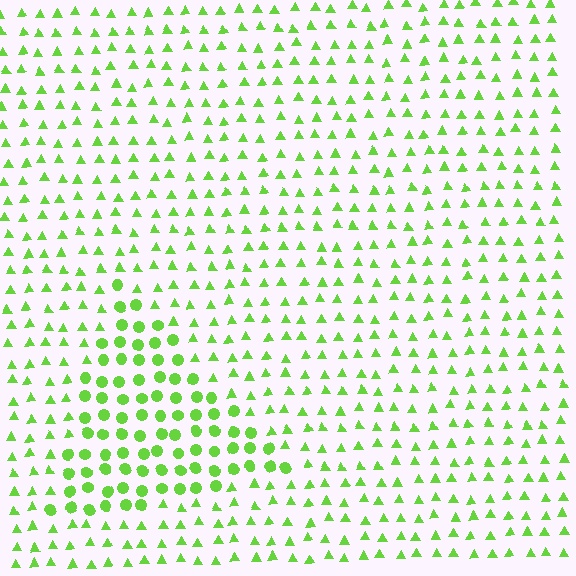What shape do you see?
I see a triangle.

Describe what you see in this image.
The image is filled with small lime elements arranged in a uniform grid. A triangle-shaped region contains circles, while the surrounding area contains triangles. The boundary is defined purely by the change in element shape.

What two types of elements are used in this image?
The image uses circles inside the triangle region and triangles outside it.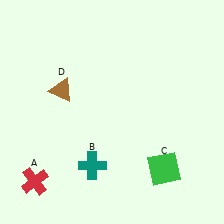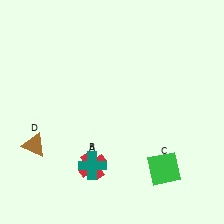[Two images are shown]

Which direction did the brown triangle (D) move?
The brown triangle (D) moved down.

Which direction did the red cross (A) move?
The red cross (A) moved right.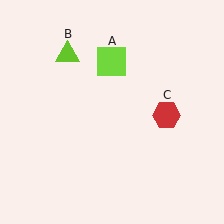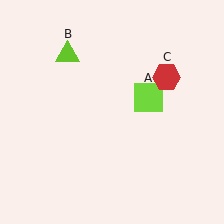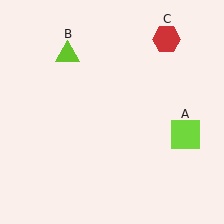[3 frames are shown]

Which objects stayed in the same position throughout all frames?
Lime triangle (object B) remained stationary.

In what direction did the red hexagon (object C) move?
The red hexagon (object C) moved up.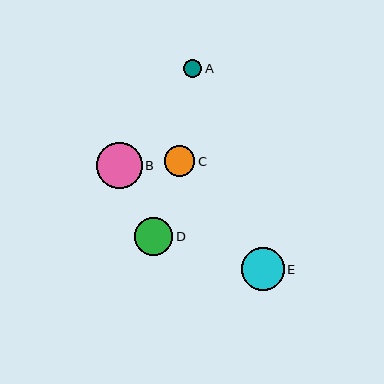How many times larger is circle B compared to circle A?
Circle B is approximately 2.5 times the size of circle A.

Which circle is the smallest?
Circle A is the smallest with a size of approximately 18 pixels.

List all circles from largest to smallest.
From largest to smallest: B, E, D, C, A.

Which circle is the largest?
Circle B is the largest with a size of approximately 46 pixels.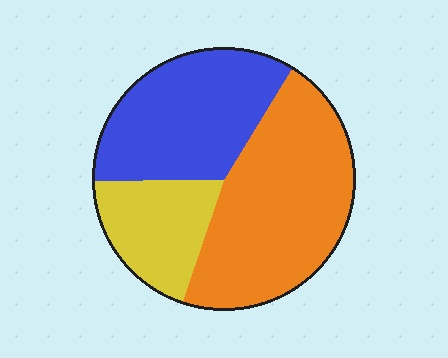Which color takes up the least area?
Yellow, at roughly 20%.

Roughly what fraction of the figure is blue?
Blue takes up about one third (1/3) of the figure.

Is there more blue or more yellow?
Blue.